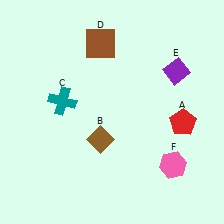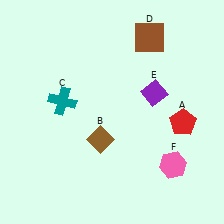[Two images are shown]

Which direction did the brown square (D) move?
The brown square (D) moved right.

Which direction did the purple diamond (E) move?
The purple diamond (E) moved left.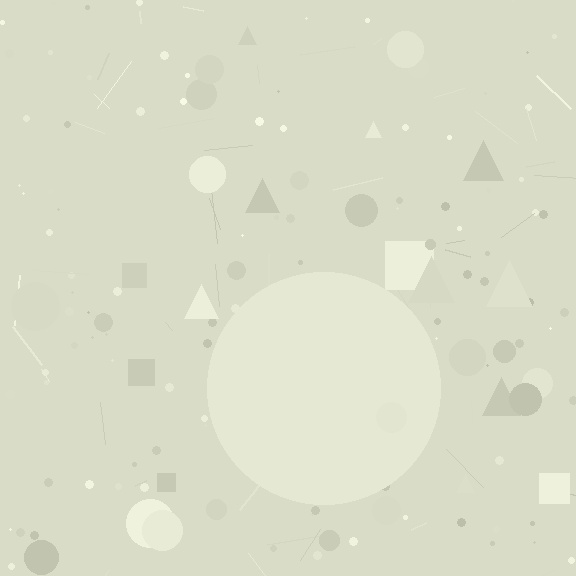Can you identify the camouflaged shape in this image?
The camouflaged shape is a circle.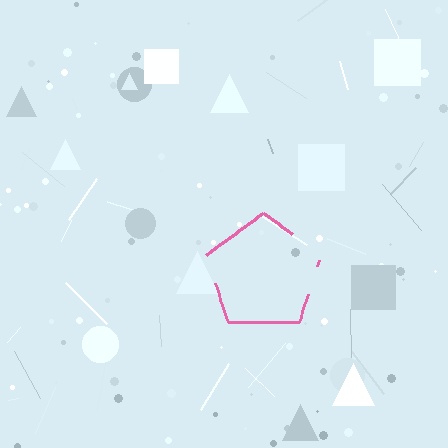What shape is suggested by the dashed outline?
The dashed outline suggests a pentagon.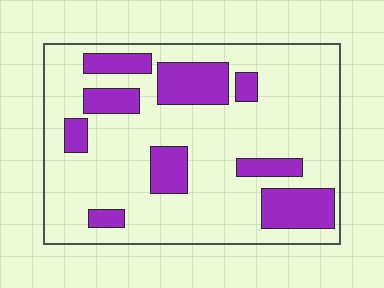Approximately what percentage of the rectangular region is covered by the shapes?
Approximately 25%.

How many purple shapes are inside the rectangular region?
9.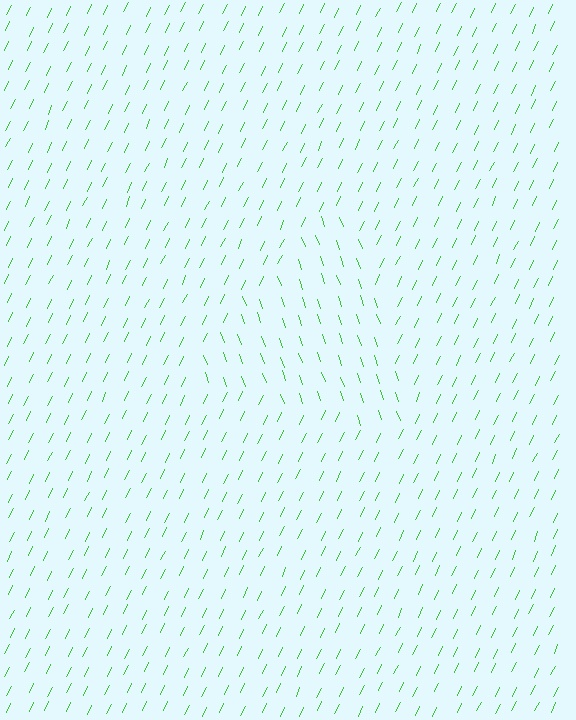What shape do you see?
I see a triangle.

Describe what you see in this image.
The image is filled with small green line segments. A triangle region in the image has lines oriented differently from the surrounding lines, creating a visible texture boundary.